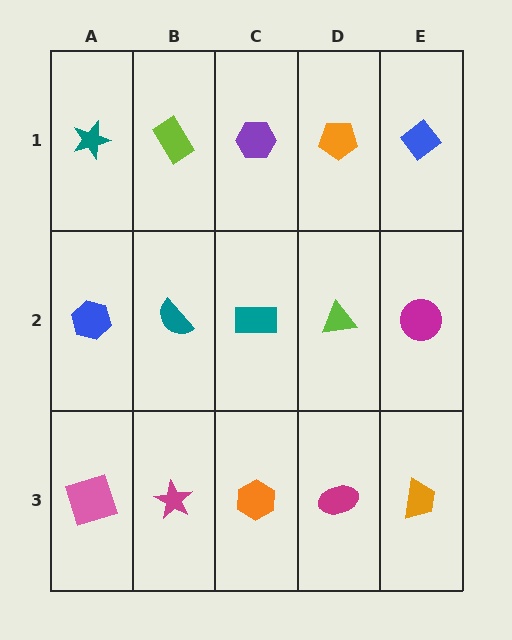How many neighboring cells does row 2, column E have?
3.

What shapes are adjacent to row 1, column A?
A blue hexagon (row 2, column A), a lime rectangle (row 1, column B).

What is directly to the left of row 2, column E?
A lime triangle.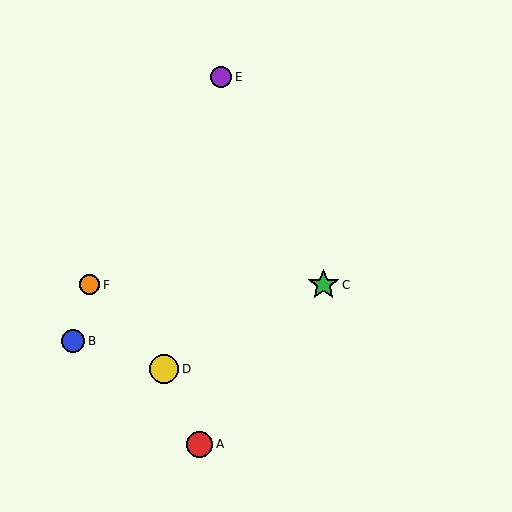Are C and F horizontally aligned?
Yes, both are at y≈285.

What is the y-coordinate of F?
Object F is at y≈285.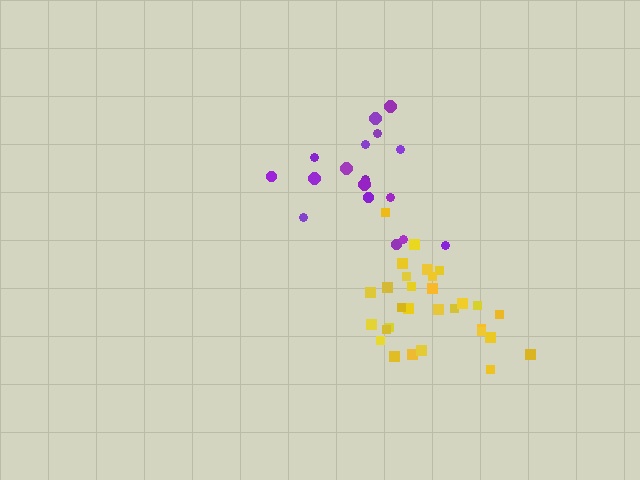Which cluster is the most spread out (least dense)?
Purple.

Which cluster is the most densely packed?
Yellow.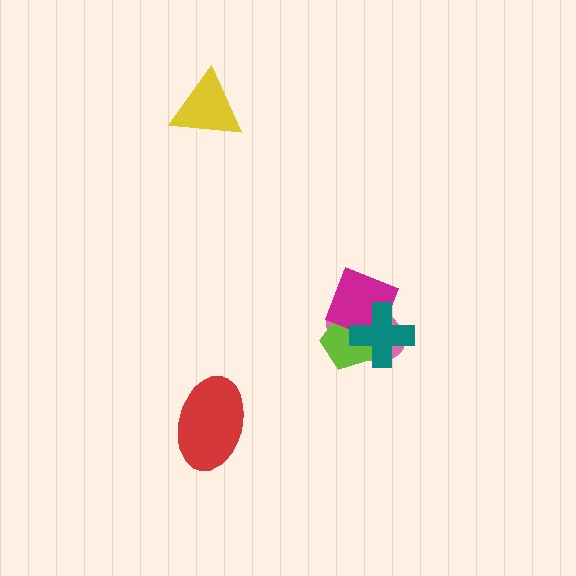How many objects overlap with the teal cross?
3 objects overlap with the teal cross.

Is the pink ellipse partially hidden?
Yes, it is partially covered by another shape.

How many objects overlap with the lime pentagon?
3 objects overlap with the lime pentagon.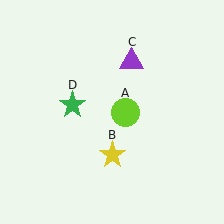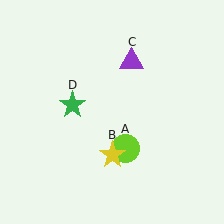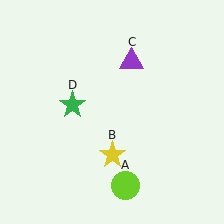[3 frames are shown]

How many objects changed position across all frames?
1 object changed position: lime circle (object A).